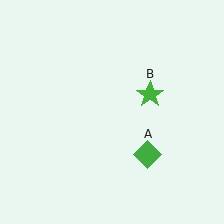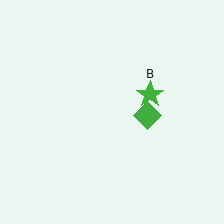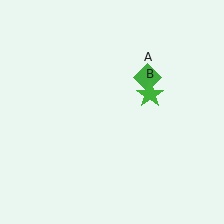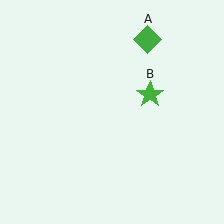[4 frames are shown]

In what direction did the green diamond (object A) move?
The green diamond (object A) moved up.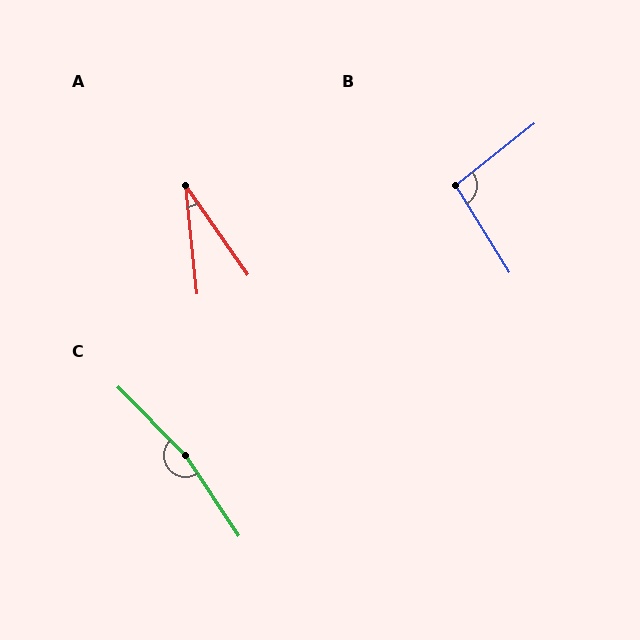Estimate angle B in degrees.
Approximately 96 degrees.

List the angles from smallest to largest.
A (29°), B (96°), C (169°).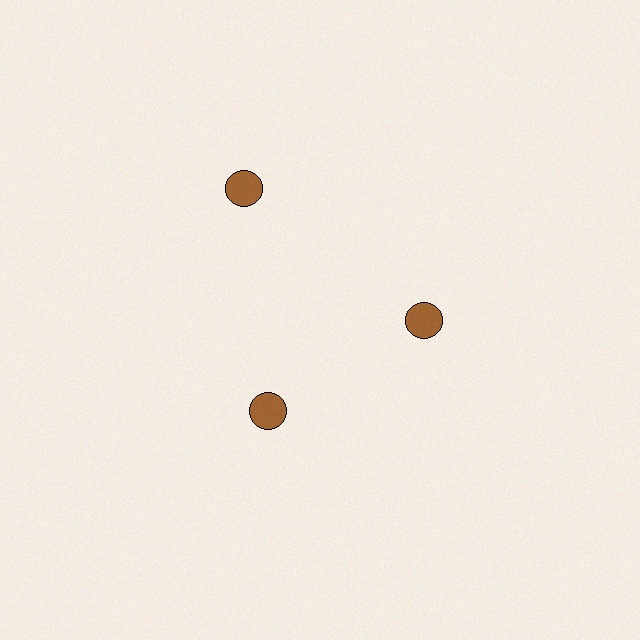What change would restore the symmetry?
The symmetry would be restored by moving it inward, back onto the ring so that all 3 circles sit at equal angles and equal distance from the center.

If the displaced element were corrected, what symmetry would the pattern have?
It would have 3-fold rotational symmetry — the pattern would map onto itself every 120 degrees.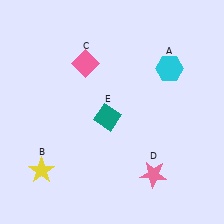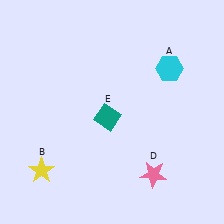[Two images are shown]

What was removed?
The pink diamond (C) was removed in Image 2.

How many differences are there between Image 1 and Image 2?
There is 1 difference between the two images.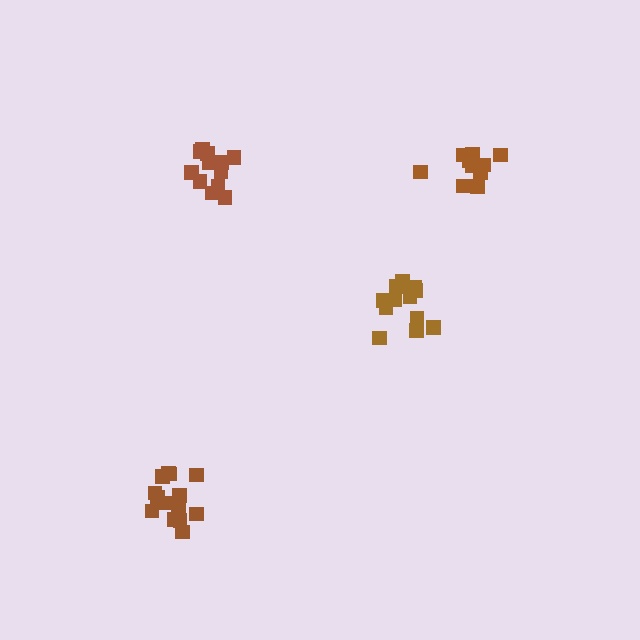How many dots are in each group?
Group 1: 12 dots, Group 2: 10 dots, Group 3: 13 dots, Group 4: 14 dots (49 total).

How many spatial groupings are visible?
There are 4 spatial groupings.